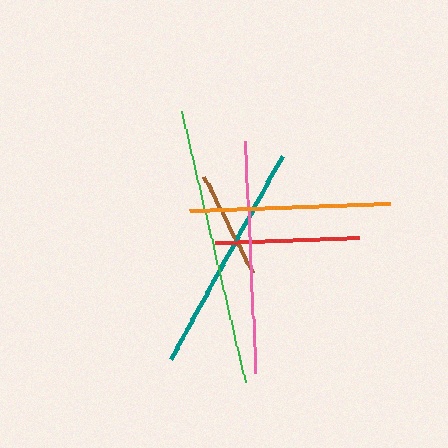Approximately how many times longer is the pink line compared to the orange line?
The pink line is approximately 1.2 times the length of the orange line.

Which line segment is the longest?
The green line is the longest at approximately 279 pixels.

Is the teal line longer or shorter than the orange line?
The teal line is longer than the orange line.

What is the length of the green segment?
The green segment is approximately 279 pixels long.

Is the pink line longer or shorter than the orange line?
The pink line is longer than the orange line.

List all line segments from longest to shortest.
From longest to shortest: green, pink, teal, orange, red, brown.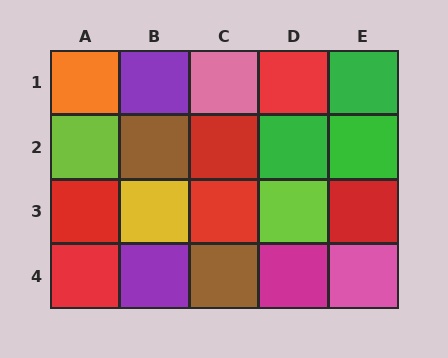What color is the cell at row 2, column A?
Lime.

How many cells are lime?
2 cells are lime.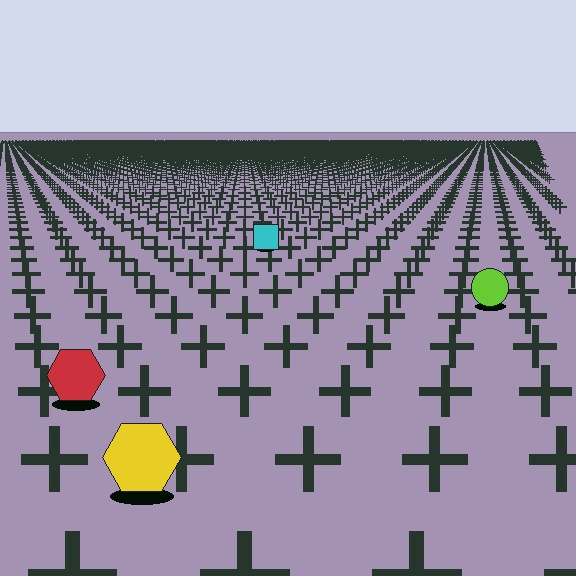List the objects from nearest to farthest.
From nearest to farthest: the yellow hexagon, the red hexagon, the lime circle, the cyan square.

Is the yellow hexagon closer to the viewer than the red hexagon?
Yes. The yellow hexagon is closer — you can tell from the texture gradient: the ground texture is coarser near it.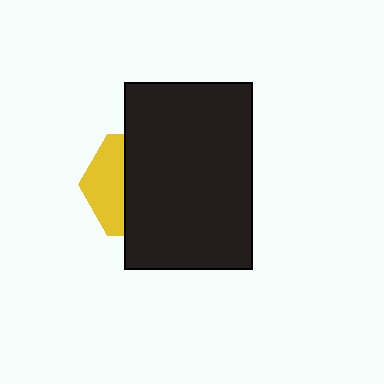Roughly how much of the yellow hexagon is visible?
A small part of it is visible (roughly 35%).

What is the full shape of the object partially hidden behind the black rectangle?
The partially hidden object is a yellow hexagon.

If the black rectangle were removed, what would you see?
You would see the complete yellow hexagon.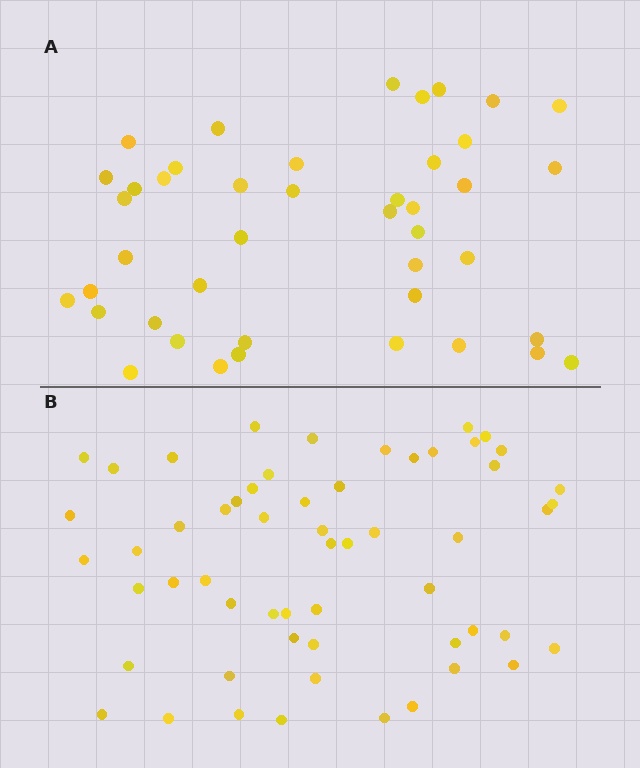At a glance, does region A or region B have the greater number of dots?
Region B (the bottom region) has more dots.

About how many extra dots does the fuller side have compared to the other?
Region B has approximately 15 more dots than region A.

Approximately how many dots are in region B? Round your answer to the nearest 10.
About 60 dots. (The exact count is 57, which rounds to 60.)